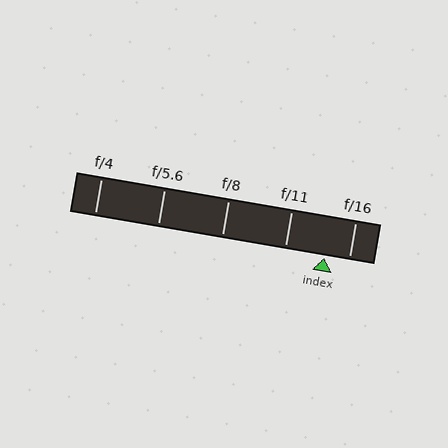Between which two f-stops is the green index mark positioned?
The index mark is between f/11 and f/16.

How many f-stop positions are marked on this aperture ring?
There are 5 f-stop positions marked.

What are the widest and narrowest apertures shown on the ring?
The widest aperture shown is f/4 and the narrowest is f/16.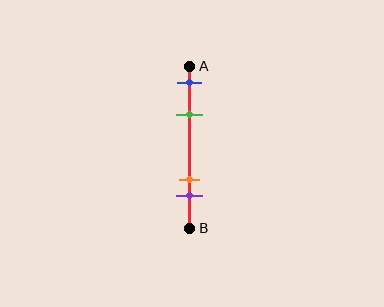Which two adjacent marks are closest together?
The orange and purple marks are the closest adjacent pair.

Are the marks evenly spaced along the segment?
No, the marks are not evenly spaced.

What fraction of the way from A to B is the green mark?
The green mark is approximately 30% (0.3) of the way from A to B.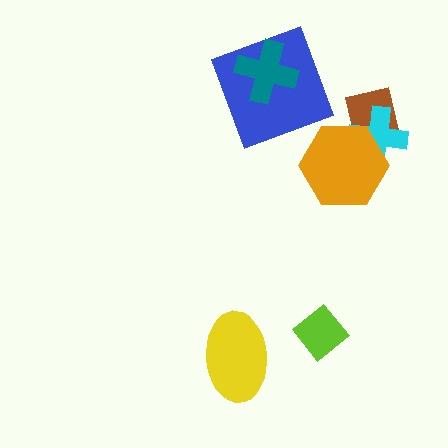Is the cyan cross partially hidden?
Yes, it is partially covered by another shape.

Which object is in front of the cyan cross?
The orange hexagon is in front of the cyan cross.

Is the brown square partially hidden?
Yes, it is partially covered by another shape.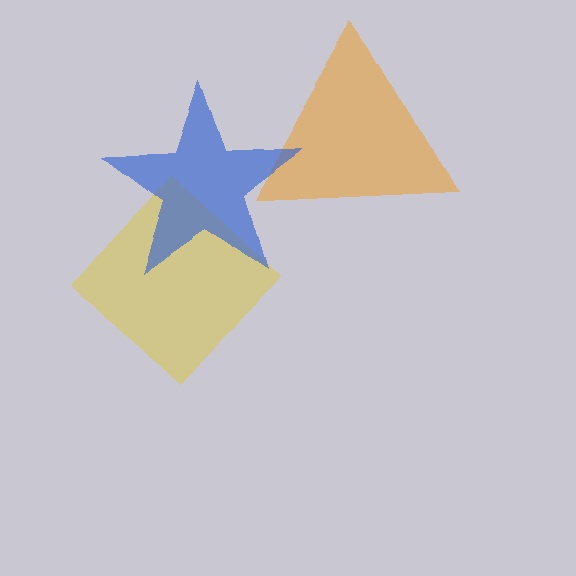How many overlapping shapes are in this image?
There are 3 overlapping shapes in the image.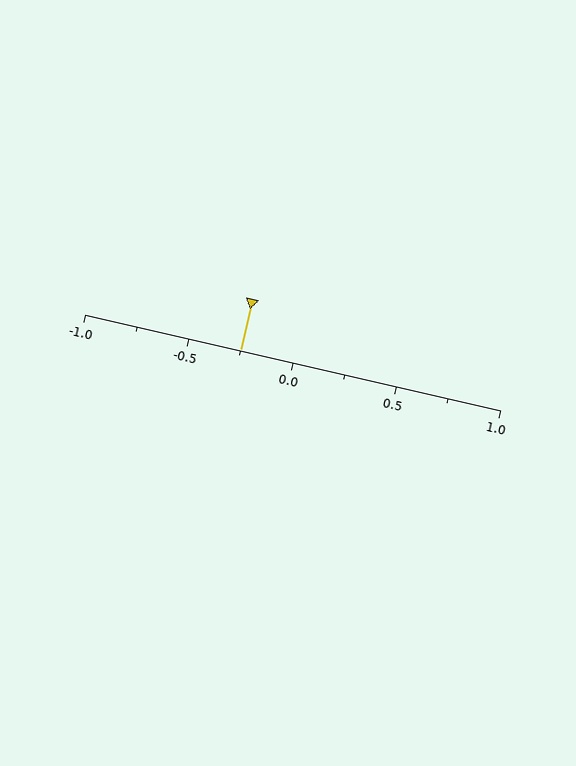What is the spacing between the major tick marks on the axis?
The major ticks are spaced 0.5 apart.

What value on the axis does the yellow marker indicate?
The marker indicates approximately -0.25.